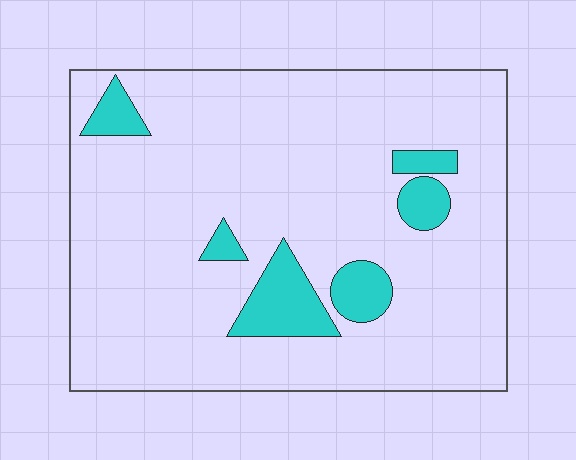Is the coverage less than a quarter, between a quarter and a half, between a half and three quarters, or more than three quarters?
Less than a quarter.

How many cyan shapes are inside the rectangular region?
6.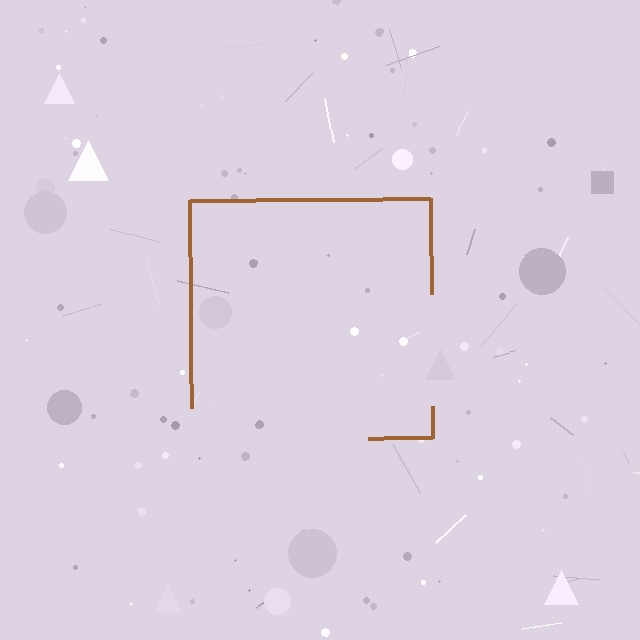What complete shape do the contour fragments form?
The contour fragments form a square.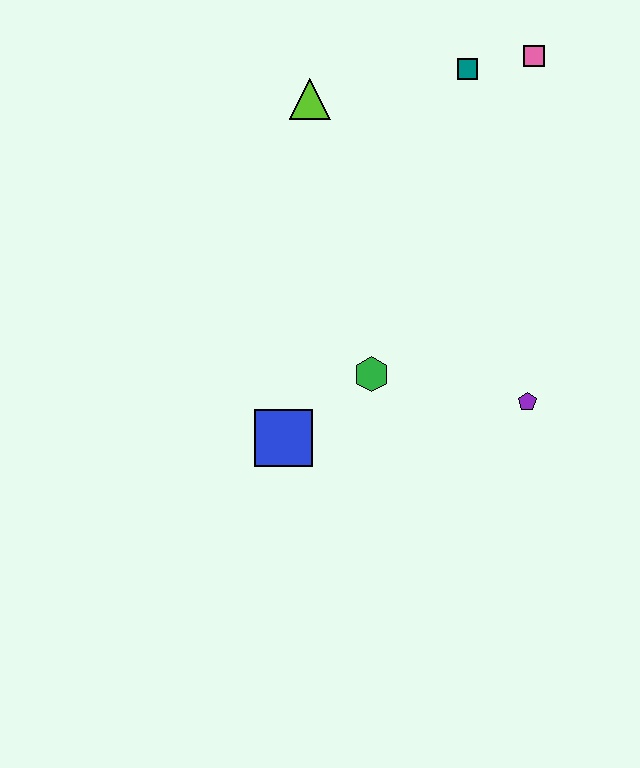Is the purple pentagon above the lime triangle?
No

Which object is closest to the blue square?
The green hexagon is closest to the blue square.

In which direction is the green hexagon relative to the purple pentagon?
The green hexagon is to the left of the purple pentagon.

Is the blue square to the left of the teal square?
Yes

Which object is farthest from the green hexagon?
The pink square is farthest from the green hexagon.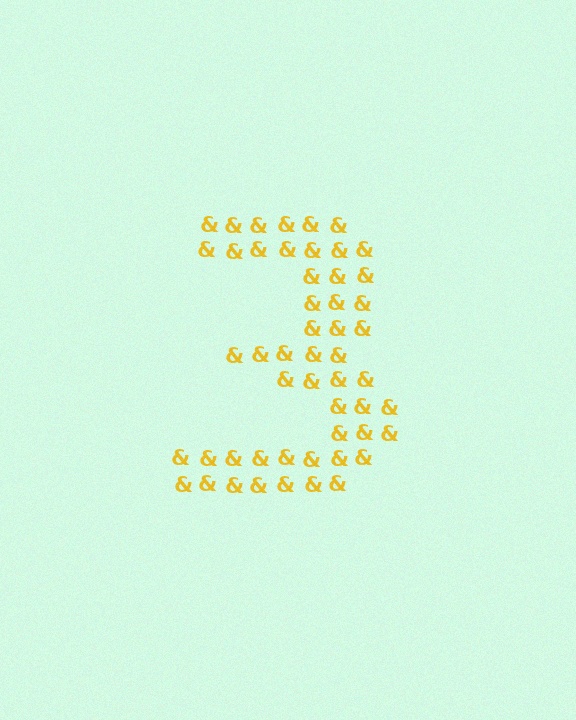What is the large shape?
The large shape is the digit 3.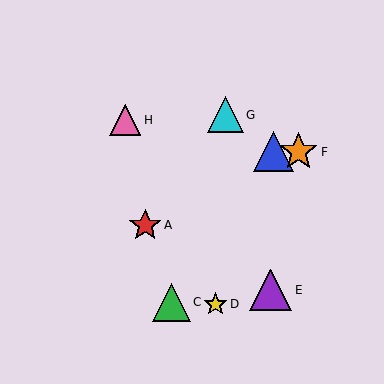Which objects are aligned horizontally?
Objects B, F are aligned horizontally.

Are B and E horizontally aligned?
No, B is at y≈152 and E is at y≈290.